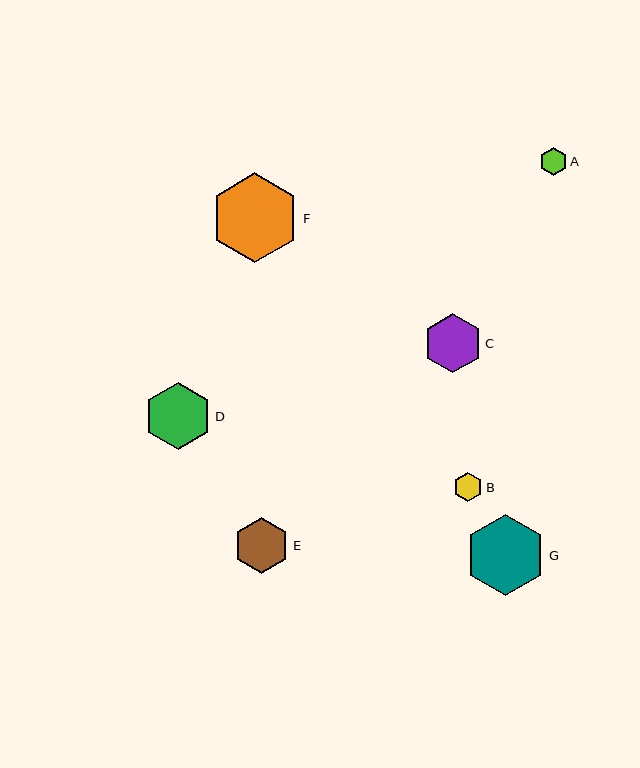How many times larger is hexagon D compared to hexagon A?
Hexagon D is approximately 2.4 times the size of hexagon A.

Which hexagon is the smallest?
Hexagon A is the smallest with a size of approximately 28 pixels.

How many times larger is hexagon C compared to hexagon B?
Hexagon C is approximately 2.0 times the size of hexagon B.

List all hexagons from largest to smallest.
From largest to smallest: F, G, D, C, E, B, A.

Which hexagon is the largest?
Hexagon F is the largest with a size of approximately 89 pixels.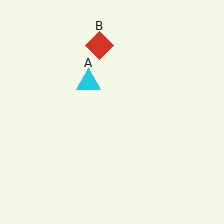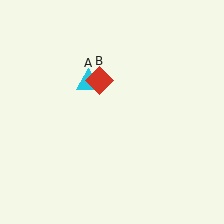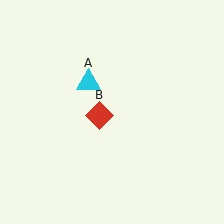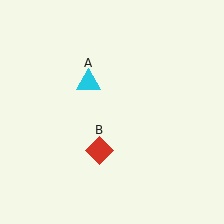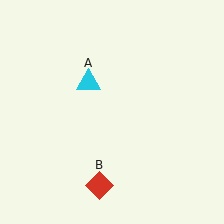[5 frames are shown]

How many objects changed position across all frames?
1 object changed position: red diamond (object B).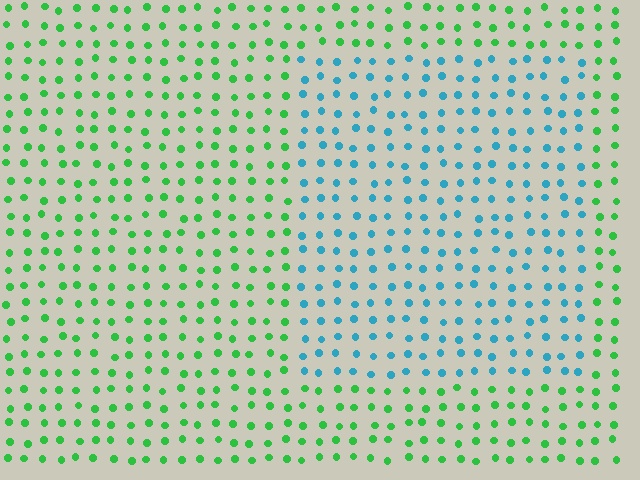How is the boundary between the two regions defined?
The boundary is defined purely by a slight shift in hue (about 64 degrees). Spacing, size, and orientation are identical on both sides.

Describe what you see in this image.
The image is filled with small green elements in a uniform arrangement. A rectangle-shaped region is visible where the elements are tinted to a slightly different hue, forming a subtle color boundary.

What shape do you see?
I see a rectangle.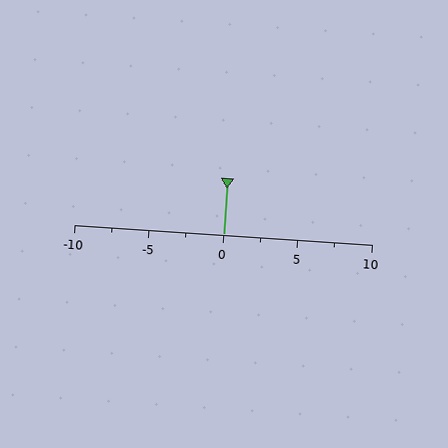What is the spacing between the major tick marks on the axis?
The major ticks are spaced 5 apart.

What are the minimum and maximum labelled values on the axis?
The axis runs from -10 to 10.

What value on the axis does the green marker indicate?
The marker indicates approximately 0.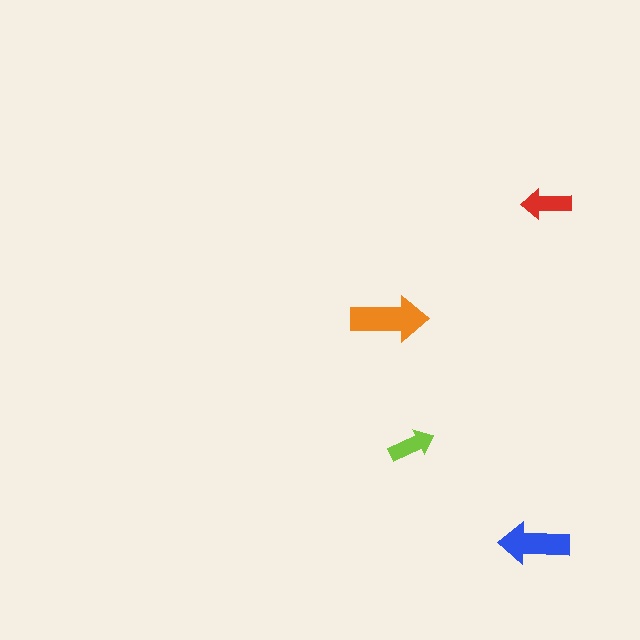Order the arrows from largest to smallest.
the orange one, the blue one, the red one, the lime one.